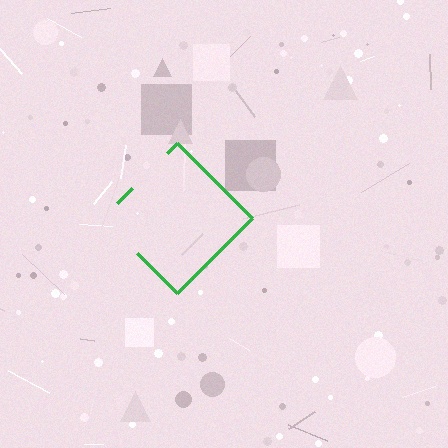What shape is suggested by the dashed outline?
The dashed outline suggests a diamond.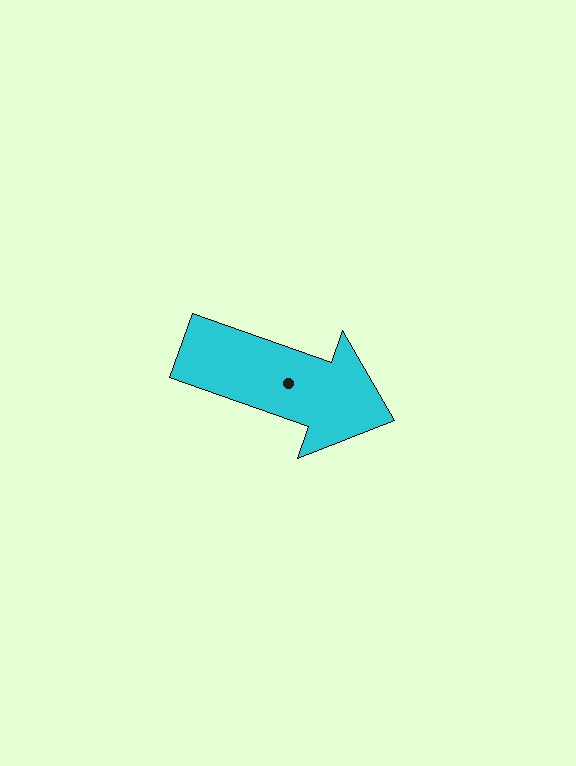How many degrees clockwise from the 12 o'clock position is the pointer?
Approximately 109 degrees.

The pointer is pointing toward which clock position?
Roughly 4 o'clock.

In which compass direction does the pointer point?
East.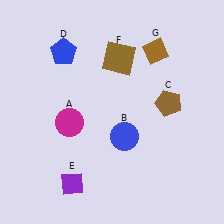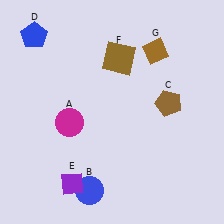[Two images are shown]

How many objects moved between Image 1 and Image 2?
2 objects moved between the two images.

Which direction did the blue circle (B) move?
The blue circle (B) moved down.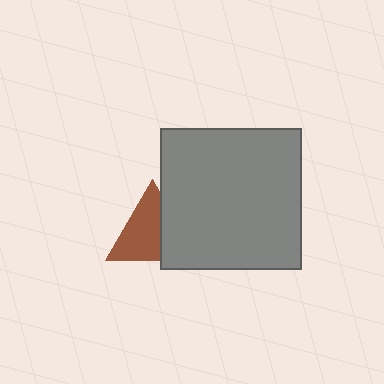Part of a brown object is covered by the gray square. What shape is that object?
It is a triangle.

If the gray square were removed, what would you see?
You would see the complete brown triangle.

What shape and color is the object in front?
The object in front is a gray square.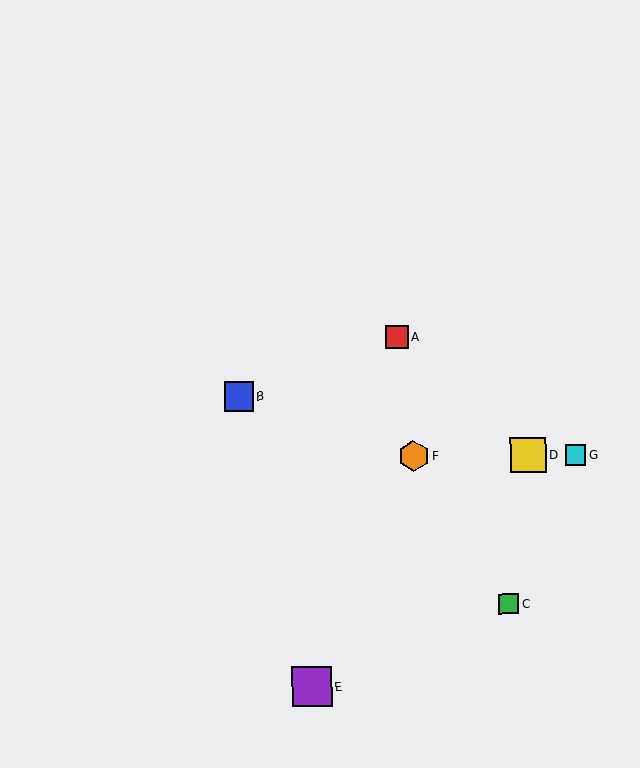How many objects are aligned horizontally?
3 objects (D, F, G) are aligned horizontally.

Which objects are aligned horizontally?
Objects D, F, G are aligned horizontally.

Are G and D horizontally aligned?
Yes, both are at y≈455.